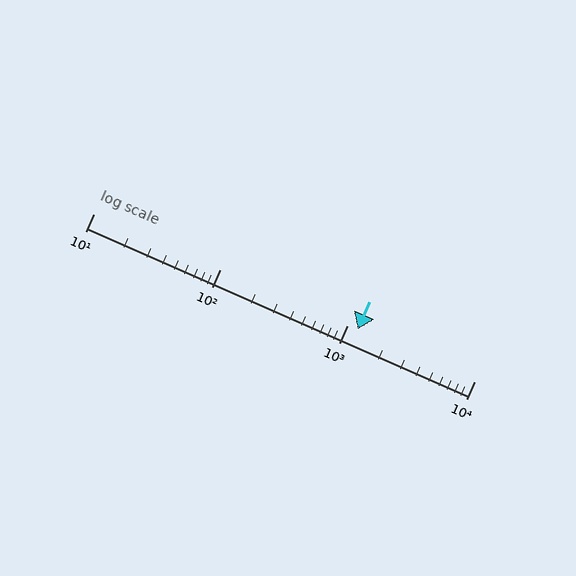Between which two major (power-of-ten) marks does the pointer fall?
The pointer is between 1000 and 10000.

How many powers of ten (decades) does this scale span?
The scale spans 3 decades, from 10 to 10000.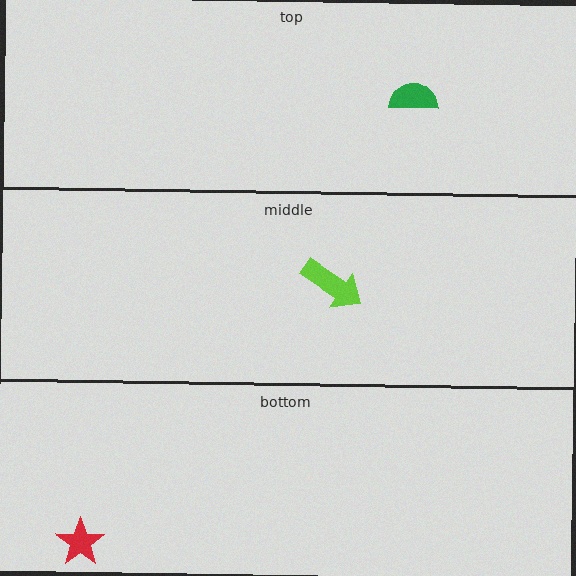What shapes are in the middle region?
The lime arrow.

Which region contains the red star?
The bottom region.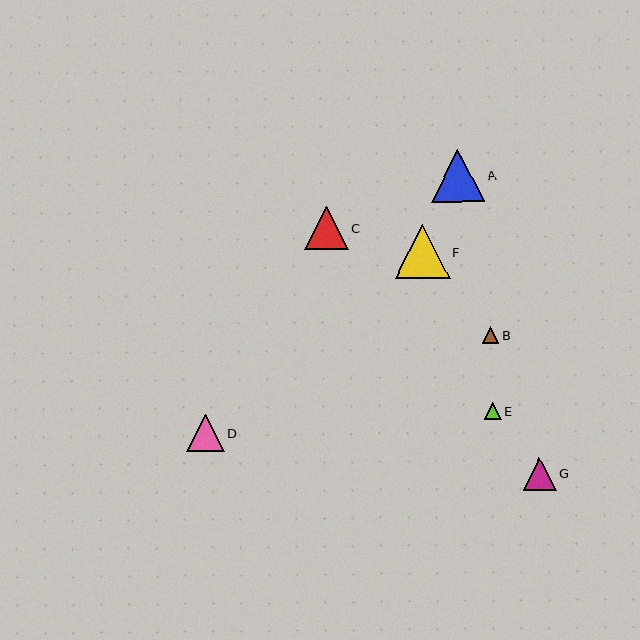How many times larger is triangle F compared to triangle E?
Triangle F is approximately 3.2 times the size of triangle E.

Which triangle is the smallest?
Triangle E is the smallest with a size of approximately 17 pixels.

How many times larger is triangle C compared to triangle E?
Triangle C is approximately 2.6 times the size of triangle E.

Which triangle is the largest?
Triangle F is the largest with a size of approximately 54 pixels.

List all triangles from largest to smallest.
From largest to smallest: F, A, C, D, G, B, E.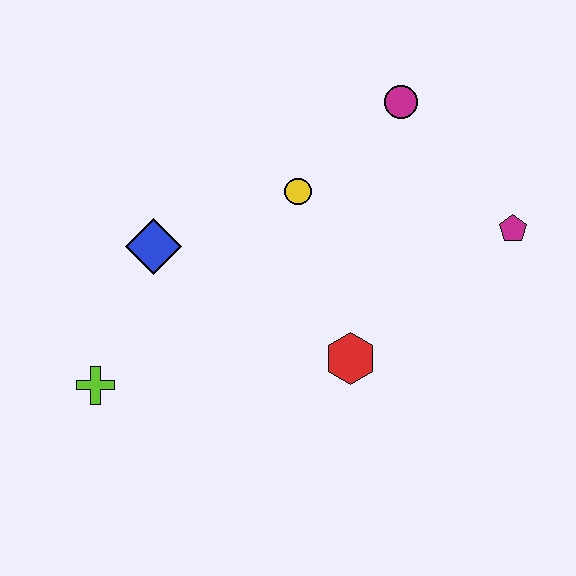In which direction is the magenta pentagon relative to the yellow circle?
The magenta pentagon is to the right of the yellow circle.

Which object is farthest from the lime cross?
The magenta pentagon is farthest from the lime cross.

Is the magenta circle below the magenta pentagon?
No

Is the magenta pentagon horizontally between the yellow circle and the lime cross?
No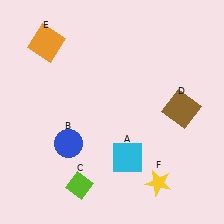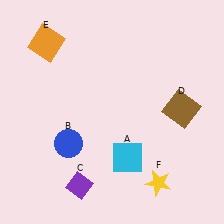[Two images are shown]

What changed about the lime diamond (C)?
In Image 1, C is lime. In Image 2, it changed to purple.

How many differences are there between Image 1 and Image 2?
There is 1 difference between the two images.